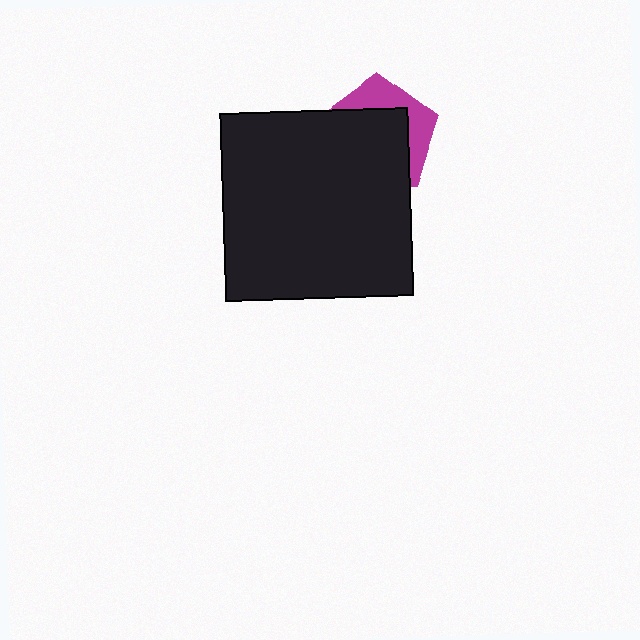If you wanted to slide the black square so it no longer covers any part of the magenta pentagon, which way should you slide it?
Slide it toward the lower-left — that is the most direct way to separate the two shapes.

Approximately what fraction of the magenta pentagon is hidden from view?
Roughly 67% of the magenta pentagon is hidden behind the black square.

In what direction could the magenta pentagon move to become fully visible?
The magenta pentagon could move toward the upper-right. That would shift it out from behind the black square entirely.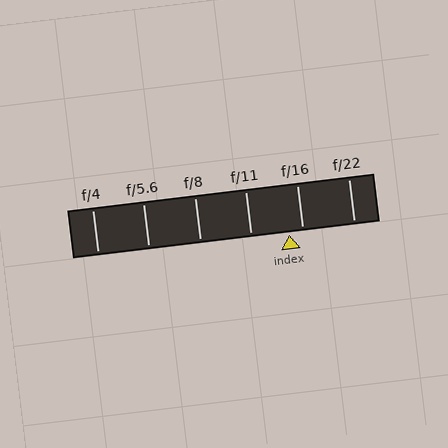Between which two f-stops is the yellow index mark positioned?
The index mark is between f/11 and f/16.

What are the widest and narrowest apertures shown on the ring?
The widest aperture shown is f/4 and the narrowest is f/22.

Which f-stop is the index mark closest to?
The index mark is closest to f/16.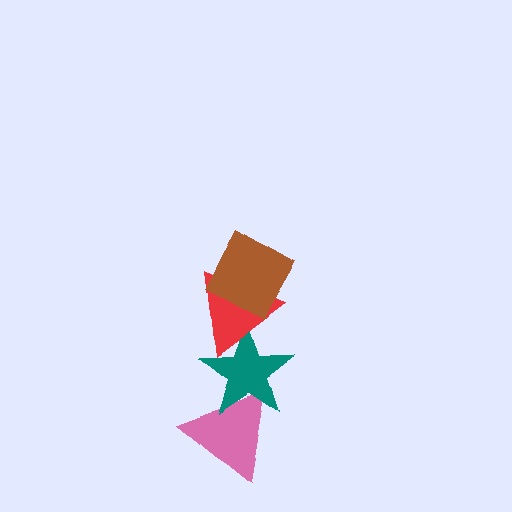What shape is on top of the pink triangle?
The teal star is on top of the pink triangle.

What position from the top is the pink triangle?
The pink triangle is 4th from the top.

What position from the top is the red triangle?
The red triangle is 2nd from the top.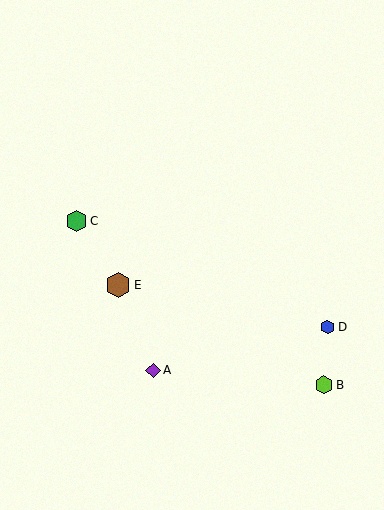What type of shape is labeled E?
Shape E is a brown hexagon.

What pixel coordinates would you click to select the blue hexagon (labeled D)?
Click at (328, 327) to select the blue hexagon D.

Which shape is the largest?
The brown hexagon (labeled E) is the largest.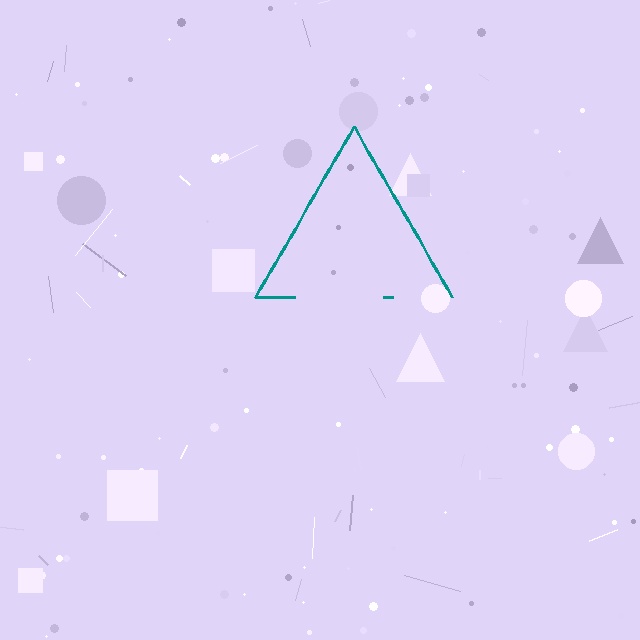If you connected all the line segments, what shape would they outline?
They would outline a triangle.